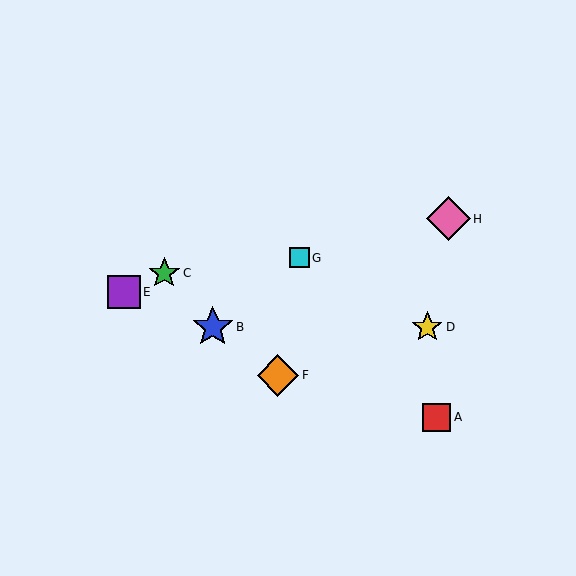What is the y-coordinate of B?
Object B is at y≈327.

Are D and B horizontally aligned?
Yes, both are at y≈327.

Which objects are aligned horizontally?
Objects B, D are aligned horizontally.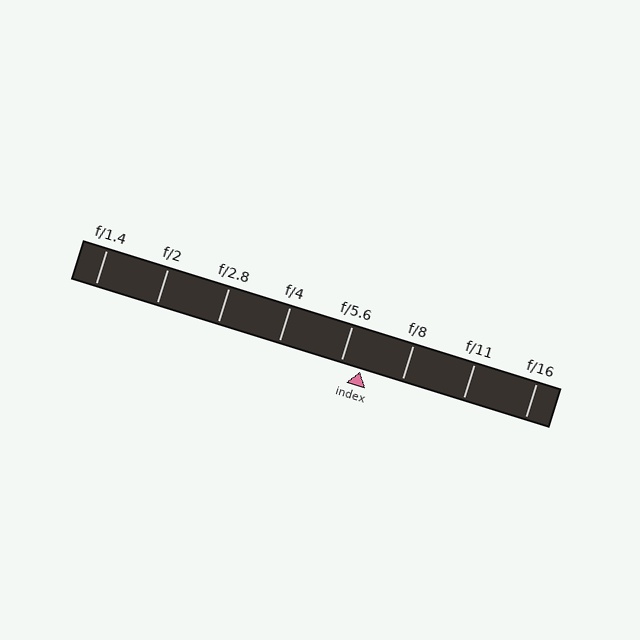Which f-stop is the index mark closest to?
The index mark is closest to f/5.6.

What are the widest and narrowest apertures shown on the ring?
The widest aperture shown is f/1.4 and the narrowest is f/16.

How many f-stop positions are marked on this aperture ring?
There are 8 f-stop positions marked.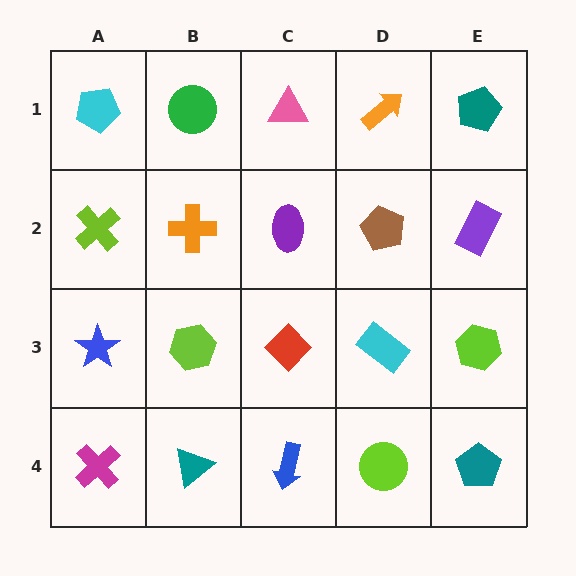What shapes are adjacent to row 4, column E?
A lime hexagon (row 3, column E), a lime circle (row 4, column D).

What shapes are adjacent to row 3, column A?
A lime cross (row 2, column A), a magenta cross (row 4, column A), a lime hexagon (row 3, column B).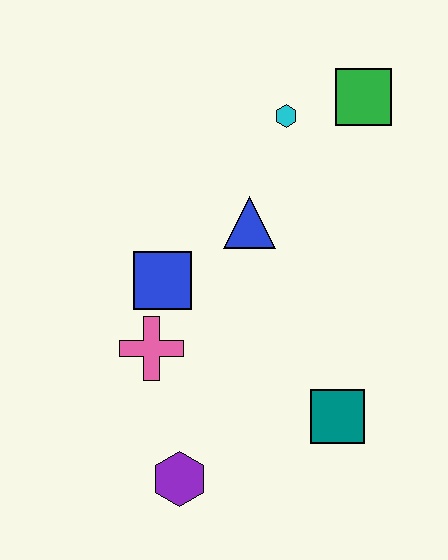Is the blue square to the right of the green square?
No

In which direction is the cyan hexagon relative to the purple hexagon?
The cyan hexagon is above the purple hexagon.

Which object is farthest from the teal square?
The green square is farthest from the teal square.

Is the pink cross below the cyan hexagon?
Yes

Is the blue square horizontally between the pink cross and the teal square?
Yes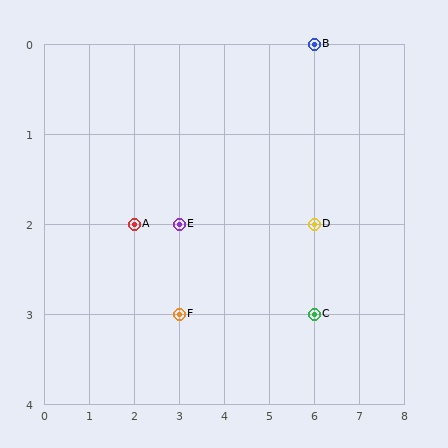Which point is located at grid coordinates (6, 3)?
Point C is at (6, 3).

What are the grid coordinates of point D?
Point D is at grid coordinates (6, 2).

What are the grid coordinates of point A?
Point A is at grid coordinates (2, 2).